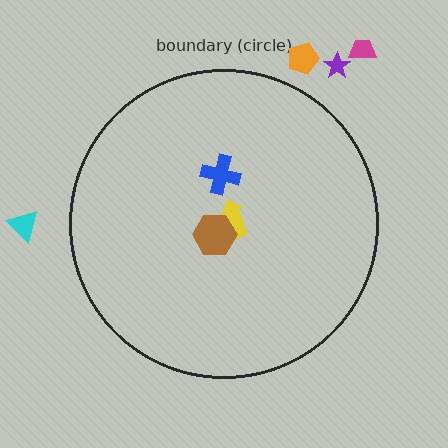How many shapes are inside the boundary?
3 inside, 4 outside.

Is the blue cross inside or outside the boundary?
Inside.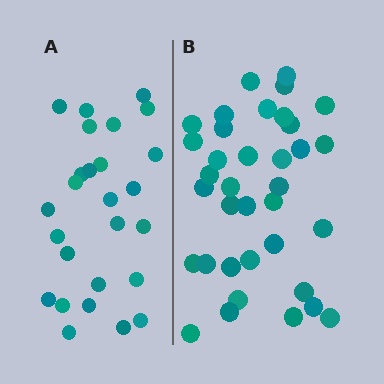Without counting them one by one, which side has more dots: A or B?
Region B (the right region) has more dots.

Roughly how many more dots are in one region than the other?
Region B has roughly 10 or so more dots than region A.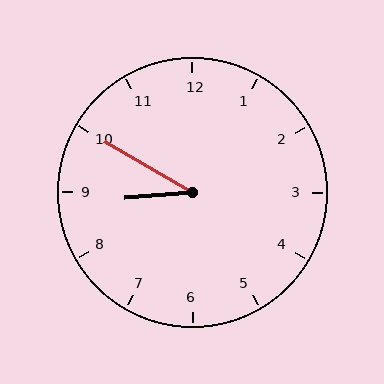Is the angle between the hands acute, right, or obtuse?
It is acute.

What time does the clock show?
8:50.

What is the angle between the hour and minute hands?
Approximately 35 degrees.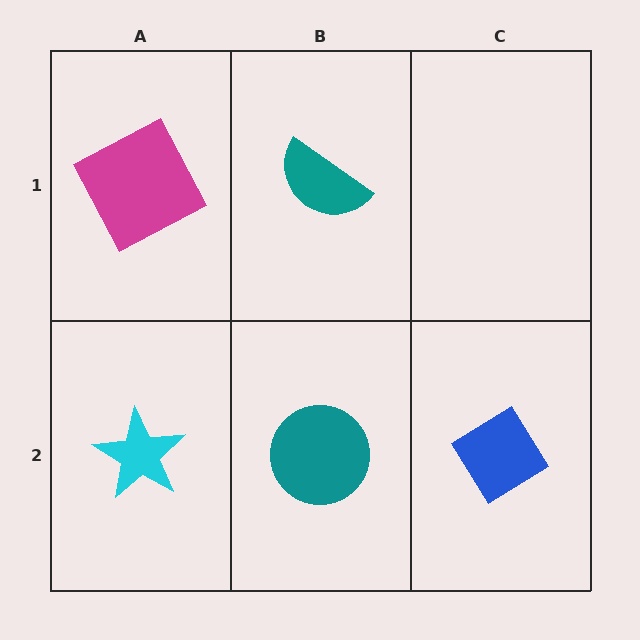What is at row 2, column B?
A teal circle.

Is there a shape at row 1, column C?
No, that cell is empty.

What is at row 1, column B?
A teal semicircle.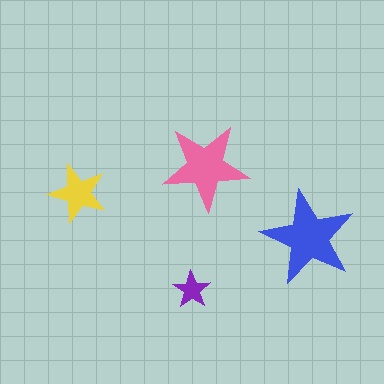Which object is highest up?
The pink star is topmost.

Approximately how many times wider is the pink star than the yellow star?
About 1.5 times wider.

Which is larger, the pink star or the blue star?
The blue one.